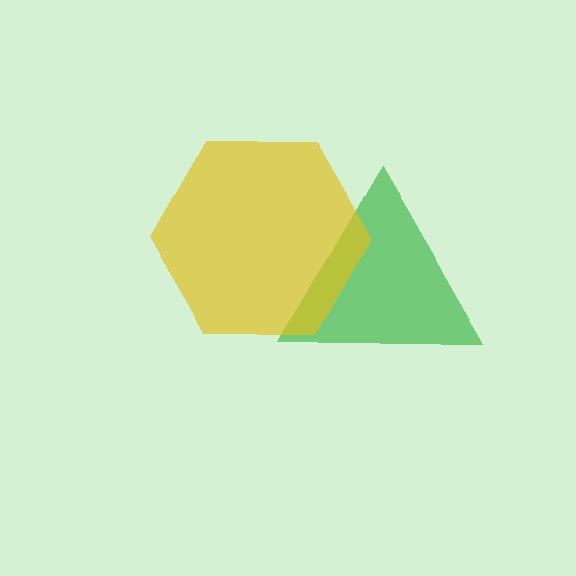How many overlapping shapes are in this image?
There are 2 overlapping shapes in the image.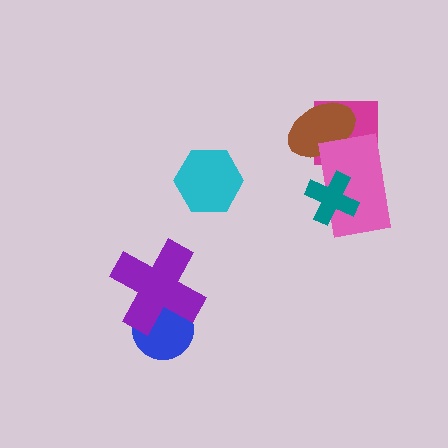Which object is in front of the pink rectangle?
The teal cross is in front of the pink rectangle.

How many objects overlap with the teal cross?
1 object overlaps with the teal cross.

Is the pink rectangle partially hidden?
Yes, it is partially covered by another shape.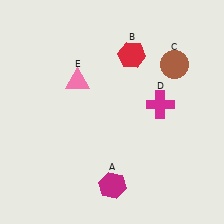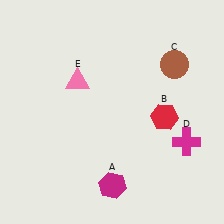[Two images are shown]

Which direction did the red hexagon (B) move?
The red hexagon (B) moved down.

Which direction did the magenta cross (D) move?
The magenta cross (D) moved down.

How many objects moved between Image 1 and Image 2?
2 objects moved between the two images.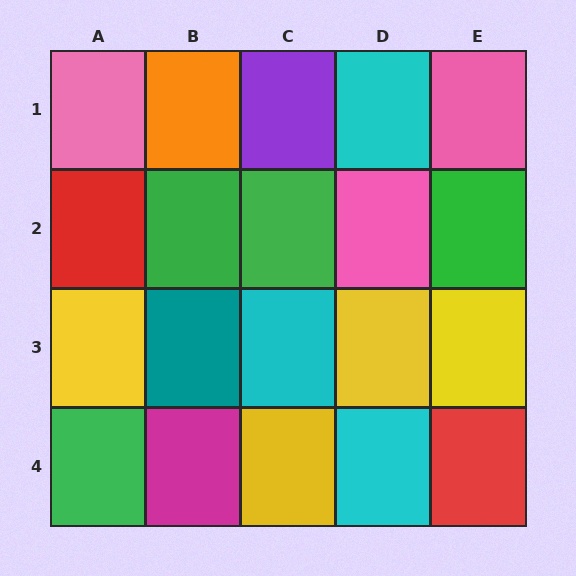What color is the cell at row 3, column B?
Teal.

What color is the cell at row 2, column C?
Green.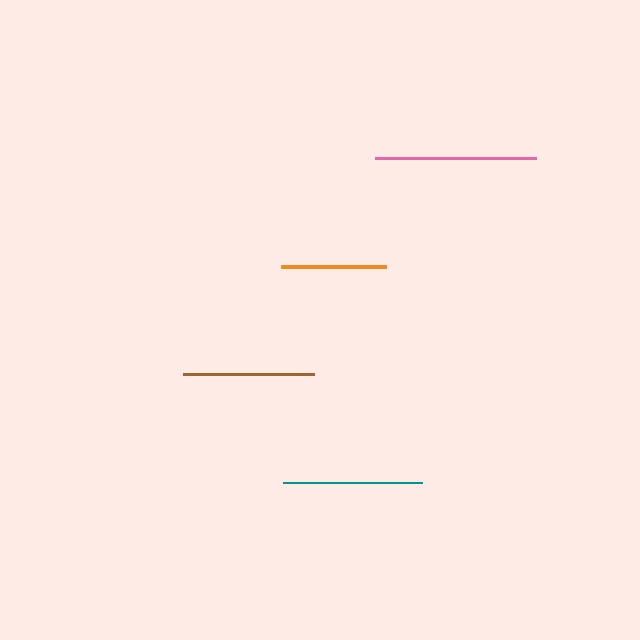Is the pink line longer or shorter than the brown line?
The pink line is longer than the brown line.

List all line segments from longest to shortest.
From longest to shortest: pink, teal, brown, orange.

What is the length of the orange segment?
The orange segment is approximately 106 pixels long.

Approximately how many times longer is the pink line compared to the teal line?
The pink line is approximately 1.2 times the length of the teal line.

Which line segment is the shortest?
The orange line is the shortest at approximately 106 pixels.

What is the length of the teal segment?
The teal segment is approximately 139 pixels long.